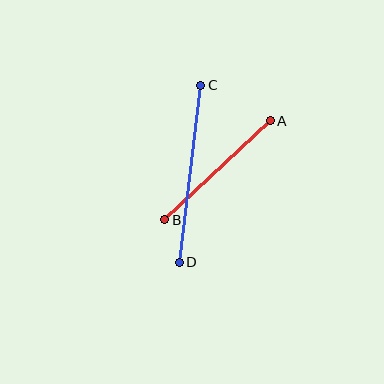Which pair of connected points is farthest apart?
Points C and D are farthest apart.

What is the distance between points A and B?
The distance is approximately 145 pixels.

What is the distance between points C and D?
The distance is approximately 178 pixels.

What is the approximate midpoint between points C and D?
The midpoint is at approximately (190, 174) pixels.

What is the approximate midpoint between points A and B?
The midpoint is at approximately (218, 170) pixels.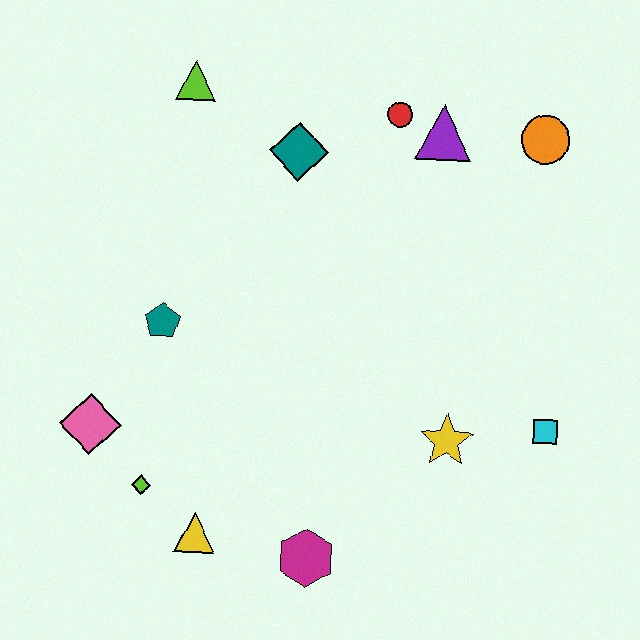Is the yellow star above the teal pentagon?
No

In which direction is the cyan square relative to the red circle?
The cyan square is below the red circle.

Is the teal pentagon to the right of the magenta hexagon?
No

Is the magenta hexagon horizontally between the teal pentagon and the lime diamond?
No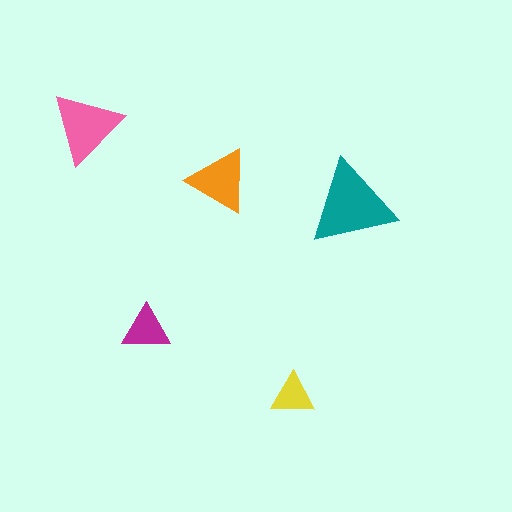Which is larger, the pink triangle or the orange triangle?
The pink one.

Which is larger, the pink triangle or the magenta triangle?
The pink one.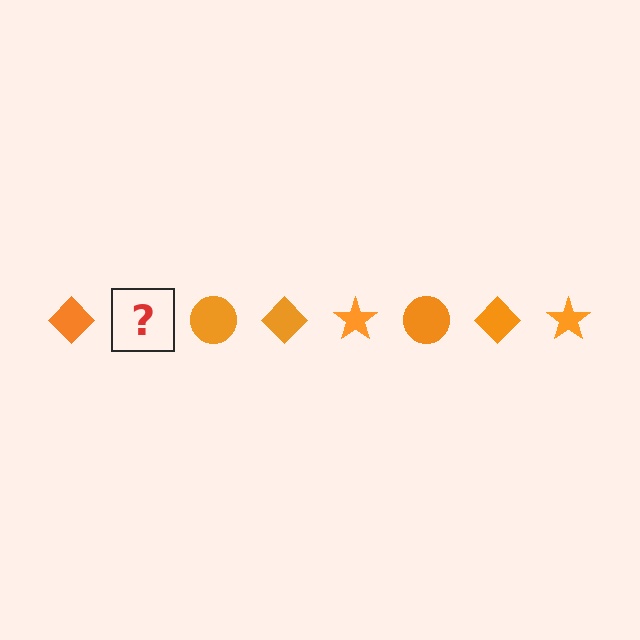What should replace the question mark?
The question mark should be replaced with an orange star.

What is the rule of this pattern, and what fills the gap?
The rule is that the pattern cycles through diamond, star, circle shapes in orange. The gap should be filled with an orange star.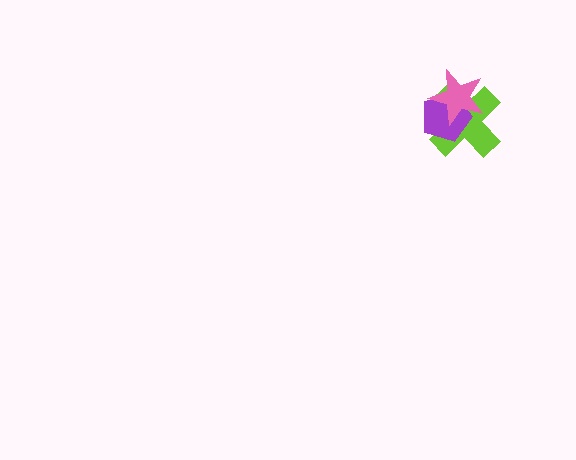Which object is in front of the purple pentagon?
The pink star is in front of the purple pentagon.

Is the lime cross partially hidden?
Yes, it is partially covered by another shape.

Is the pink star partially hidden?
No, no other shape covers it.